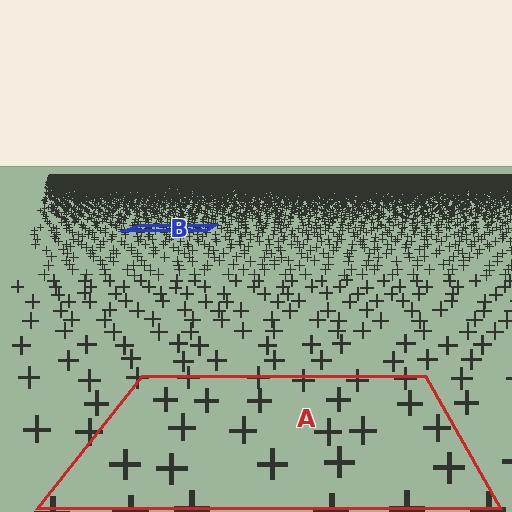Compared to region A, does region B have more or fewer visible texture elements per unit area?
Region B has more texture elements per unit area — they are packed more densely because it is farther away.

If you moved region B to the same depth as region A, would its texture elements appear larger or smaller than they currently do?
They would appear larger. At a closer depth, the same texture elements are projected at a bigger on-screen size.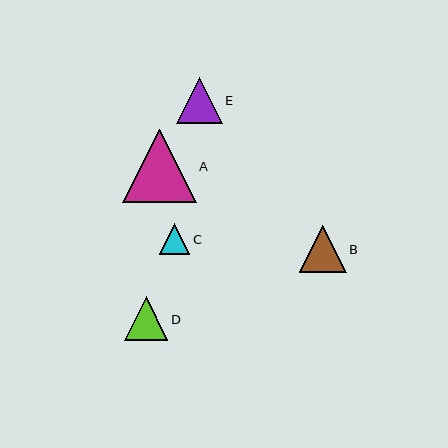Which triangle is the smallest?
Triangle C is the smallest with a size of approximately 31 pixels.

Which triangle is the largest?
Triangle A is the largest with a size of approximately 73 pixels.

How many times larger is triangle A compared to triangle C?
Triangle A is approximately 2.4 times the size of triangle C.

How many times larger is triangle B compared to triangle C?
Triangle B is approximately 1.5 times the size of triangle C.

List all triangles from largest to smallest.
From largest to smallest: A, B, E, D, C.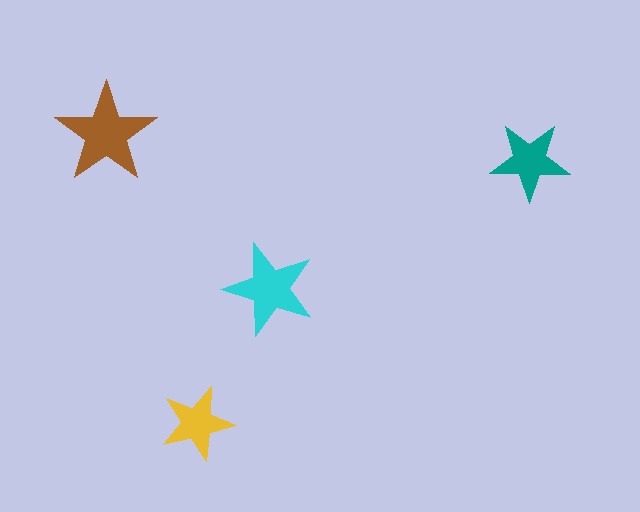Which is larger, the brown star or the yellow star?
The brown one.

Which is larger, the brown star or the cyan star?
The brown one.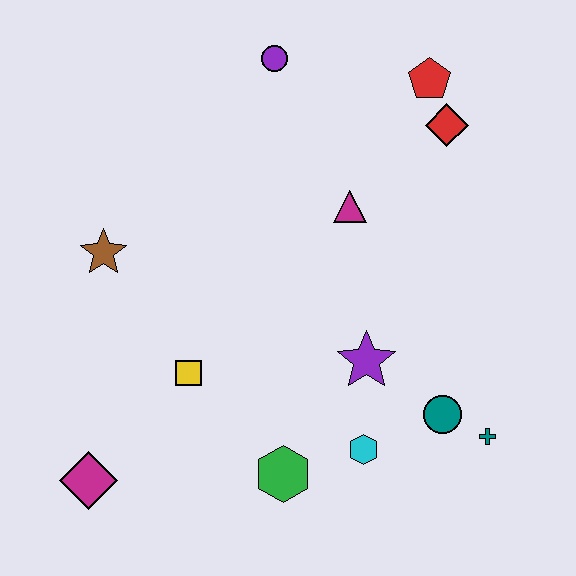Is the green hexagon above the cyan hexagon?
No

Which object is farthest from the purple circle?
The magenta diamond is farthest from the purple circle.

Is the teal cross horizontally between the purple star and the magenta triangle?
No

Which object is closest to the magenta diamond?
The yellow square is closest to the magenta diamond.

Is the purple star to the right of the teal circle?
No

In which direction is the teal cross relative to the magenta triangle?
The teal cross is below the magenta triangle.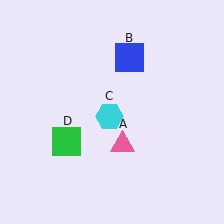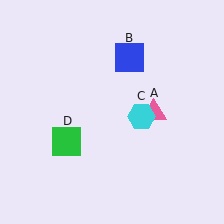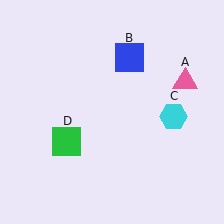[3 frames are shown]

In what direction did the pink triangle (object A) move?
The pink triangle (object A) moved up and to the right.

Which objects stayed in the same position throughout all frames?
Blue square (object B) and green square (object D) remained stationary.